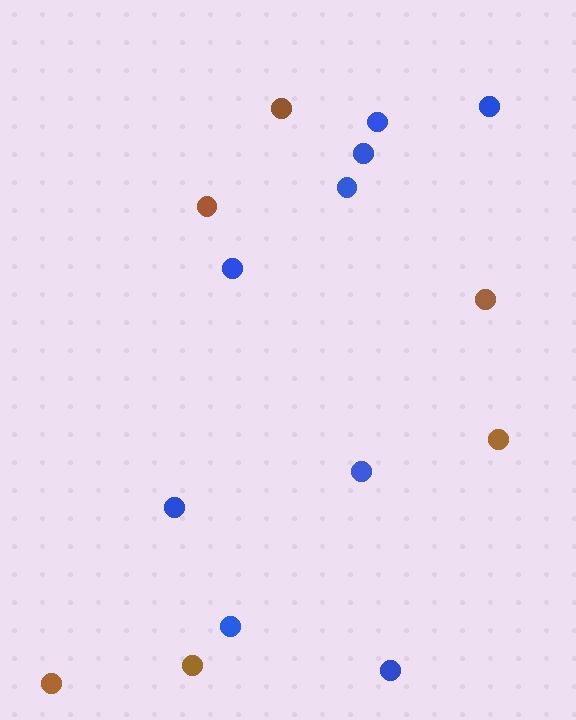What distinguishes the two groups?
There are 2 groups: one group of blue circles (9) and one group of brown circles (6).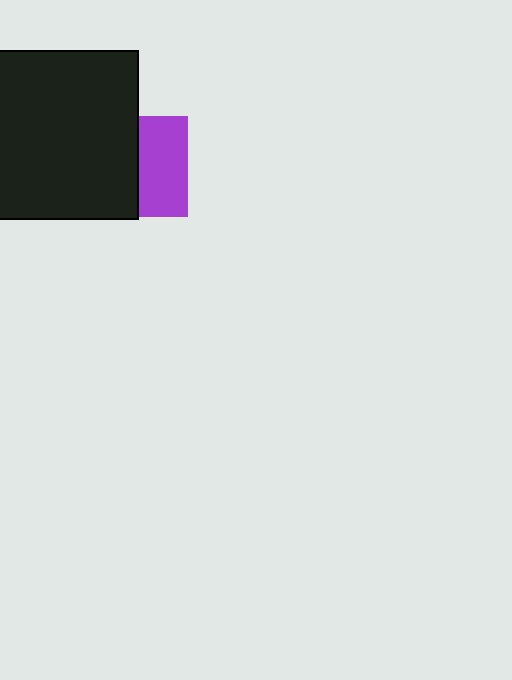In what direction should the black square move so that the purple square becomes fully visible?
The black square should move left. That is the shortest direction to clear the overlap and leave the purple square fully visible.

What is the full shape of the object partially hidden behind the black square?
The partially hidden object is a purple square.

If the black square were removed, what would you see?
You would see the complete purple square.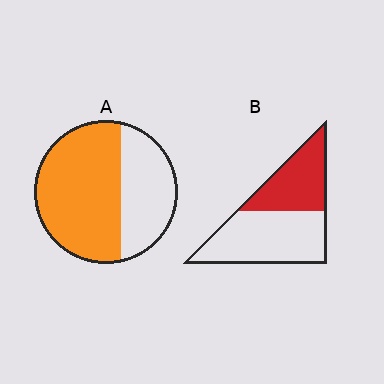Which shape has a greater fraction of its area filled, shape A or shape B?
Shape A.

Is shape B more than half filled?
No.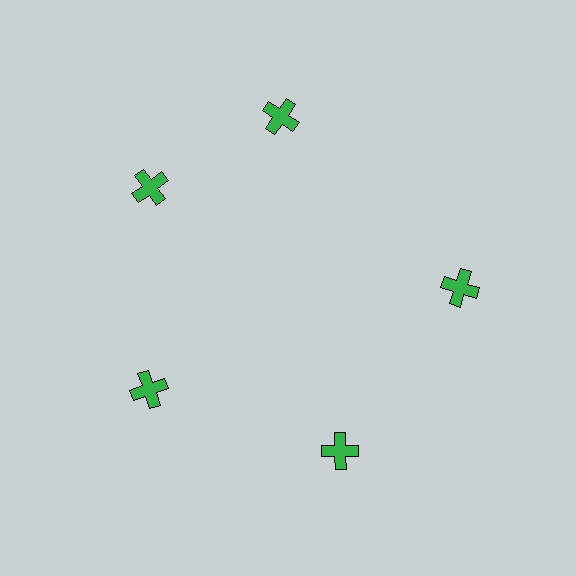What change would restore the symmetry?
The symmetry would be restored by rotating it back into even spacing with its neighbors so that all 5 crosses sit at equal angles and equal distance from the center.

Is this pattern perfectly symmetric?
No. The 5 green crosses are arranged in a ring, but one element near the 1 o'clock position is rotated out of alignment along the ring, breaking the 5-fold rotational symmetry.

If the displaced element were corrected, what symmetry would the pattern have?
It would have 5-fold rotational symmetry — the pattern would map onto itself every 72 degrees.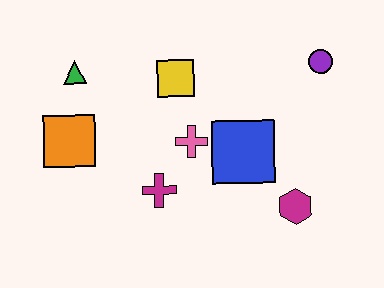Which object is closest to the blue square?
The pink cross is closest to the blue square.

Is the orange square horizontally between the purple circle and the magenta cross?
No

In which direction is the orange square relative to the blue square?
The orange square is to the left of the blue square.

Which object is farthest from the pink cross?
The purple circle is farthest from the pink cross.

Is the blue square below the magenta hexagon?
No